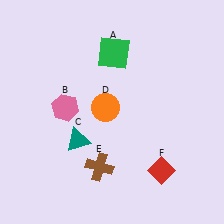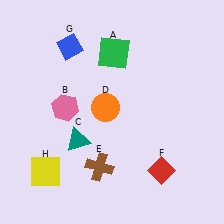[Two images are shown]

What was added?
A blue diamond (G), a yellow square (H) were added in Image 2.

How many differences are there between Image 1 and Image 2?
There are 2 differences between the two images.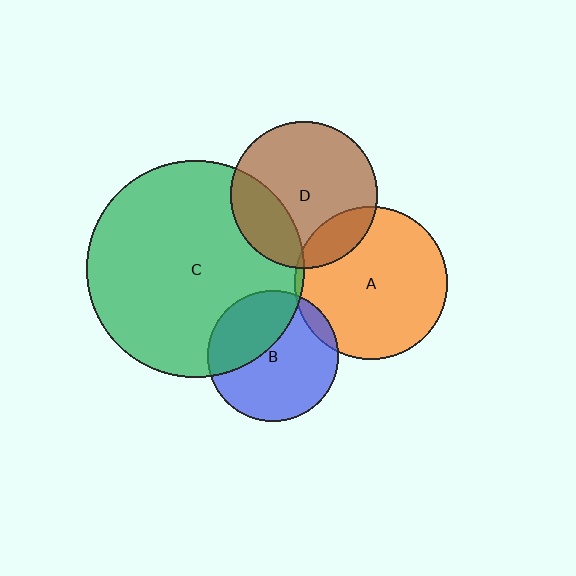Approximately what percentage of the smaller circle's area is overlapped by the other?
Approximately 15%.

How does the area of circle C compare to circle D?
Approximately 2.2 times.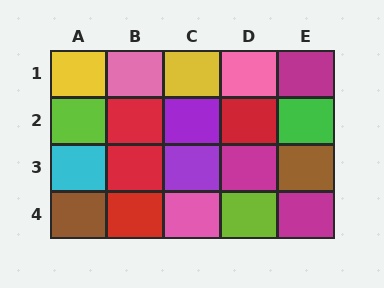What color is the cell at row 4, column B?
Red.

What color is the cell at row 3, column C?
Purple.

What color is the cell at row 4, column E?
Magenta.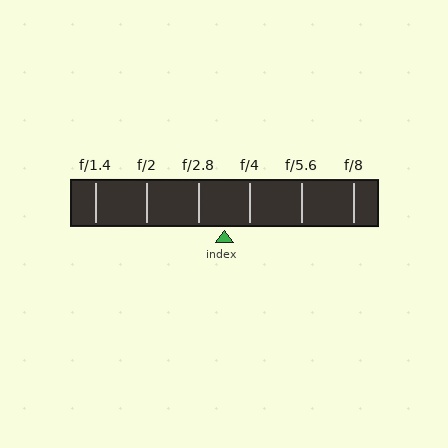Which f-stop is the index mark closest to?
The index mark is closest to f/4.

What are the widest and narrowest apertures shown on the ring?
The widest aperture shown is f/1.4 and the narrowest is f/8.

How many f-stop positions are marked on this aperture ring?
There are 6 f-stop positions marked.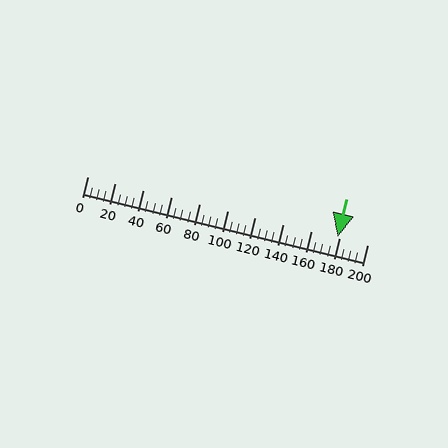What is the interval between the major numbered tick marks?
The major tick marks are spaced 20 units apart.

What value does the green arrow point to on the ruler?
The green arrow points to approximately 179.